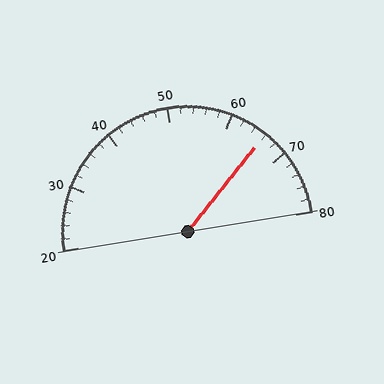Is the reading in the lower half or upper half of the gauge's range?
The reading is in the upper half of the range (20 to 80).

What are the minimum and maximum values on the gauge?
The gauge ranges from 20 to 80.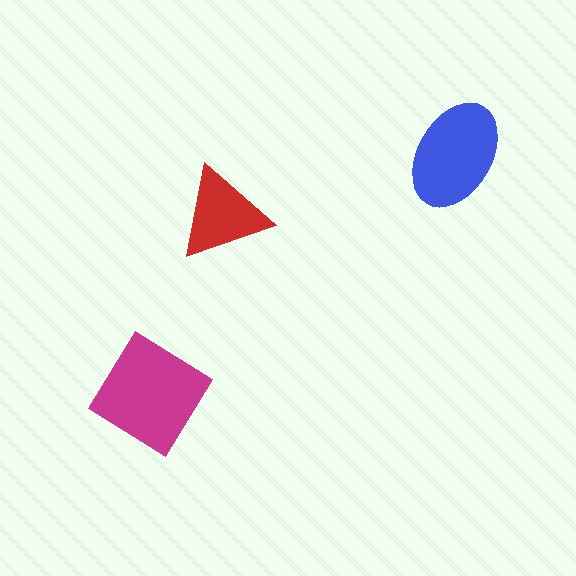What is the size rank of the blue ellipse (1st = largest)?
2nd.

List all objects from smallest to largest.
The red triangle, the blue ellipse, the magenta diamond.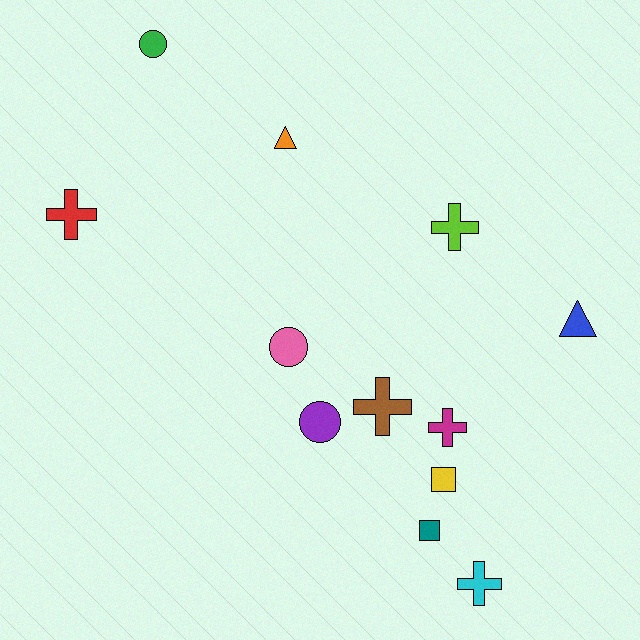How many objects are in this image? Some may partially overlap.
There are 12 objects.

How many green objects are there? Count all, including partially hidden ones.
There is 1 green object.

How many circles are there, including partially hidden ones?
There are 3 circles.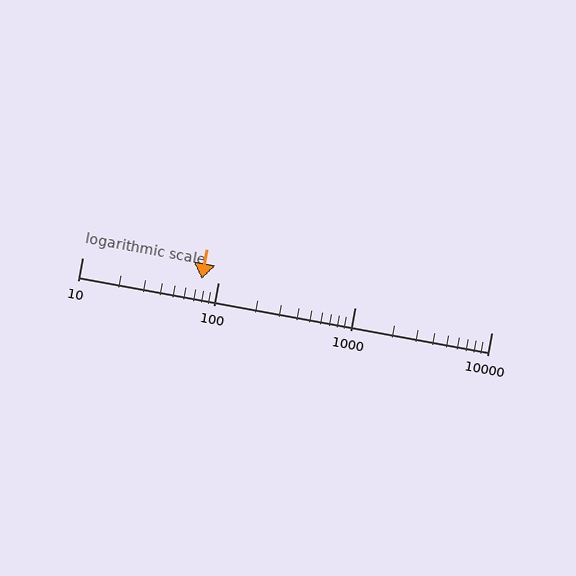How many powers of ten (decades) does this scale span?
The scale spans 3 decades, from 10 to 10000.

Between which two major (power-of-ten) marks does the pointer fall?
The pointer is between 10 and 100.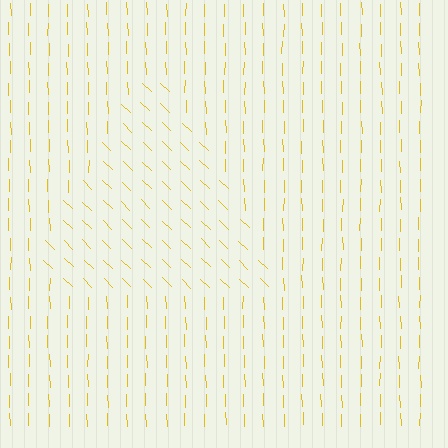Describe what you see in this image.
The image is filled with small yellow line segments. A triangle region in the image has lines oriented differently from the surrounding lines, creating a visible texture boundary.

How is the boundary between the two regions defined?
The boundary is defined purely by a change in line orientation (approximately 45 degrees difference). All lines are the same color and thickness.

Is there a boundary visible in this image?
Yes, there is a texture boundary formed by a change in line orientation.